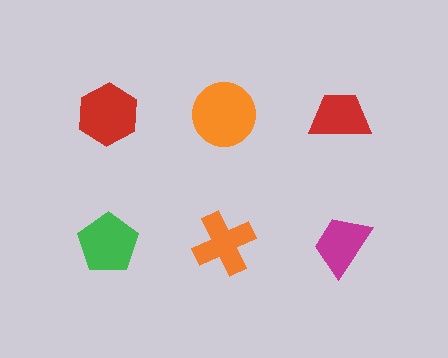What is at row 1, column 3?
A red trapezoid.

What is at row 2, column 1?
A green pentagon.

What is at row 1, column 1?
A red hexagon.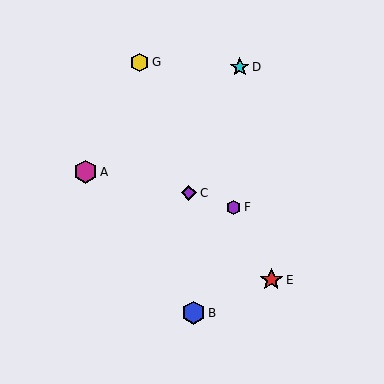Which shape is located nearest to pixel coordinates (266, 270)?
The red star (labeled E) at (271, 280) is nearest to that location.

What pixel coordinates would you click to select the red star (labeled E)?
Click at (271, 280) to select the red star E.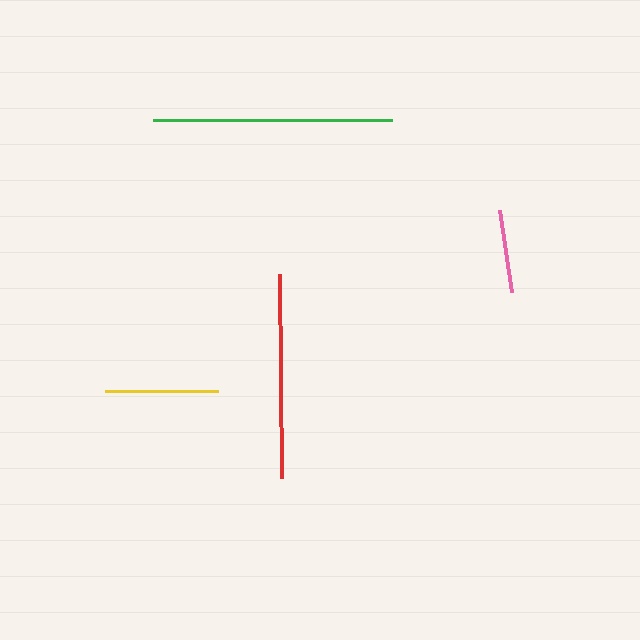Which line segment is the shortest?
The pink line is the shortest at approximately 83 pixels.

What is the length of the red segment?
The red segment is approximately 204 pixels long.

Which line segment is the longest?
The green line is the longest at approximately 239 pixels.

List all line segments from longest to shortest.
From longest to shortest: green, red, yellow, pink.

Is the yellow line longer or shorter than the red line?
The red line is longer than the yellow line.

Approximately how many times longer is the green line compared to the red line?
The green line is approximately 1.2 times the length of the red line.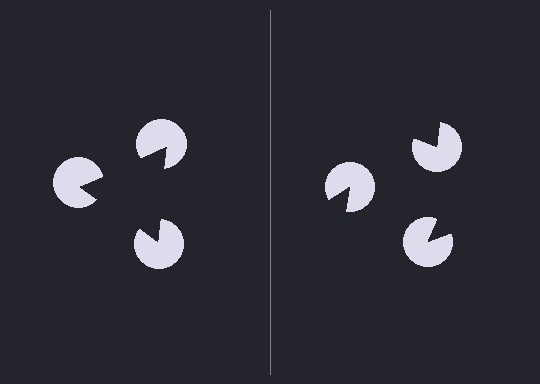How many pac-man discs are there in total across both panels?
6 — 3 on each side.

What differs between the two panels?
The pac-man discs are positioned identically on both sides; only the wedge orientations differ. On the left they align to a triangle; on the right they are misaligned.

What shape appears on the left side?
An illusory triangle.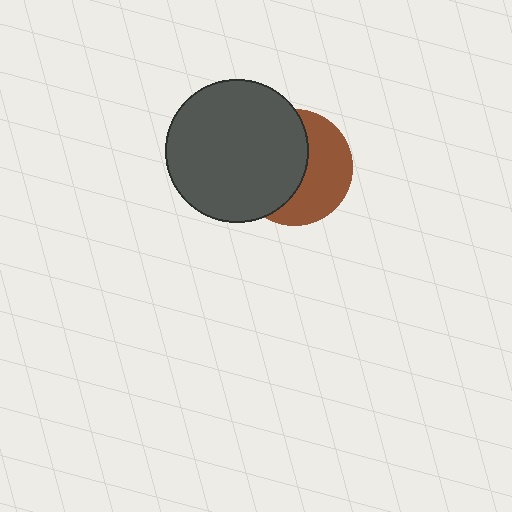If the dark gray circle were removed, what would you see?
You would see the complete brown circle.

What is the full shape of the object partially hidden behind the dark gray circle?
The partially hidden object is a brown circle.